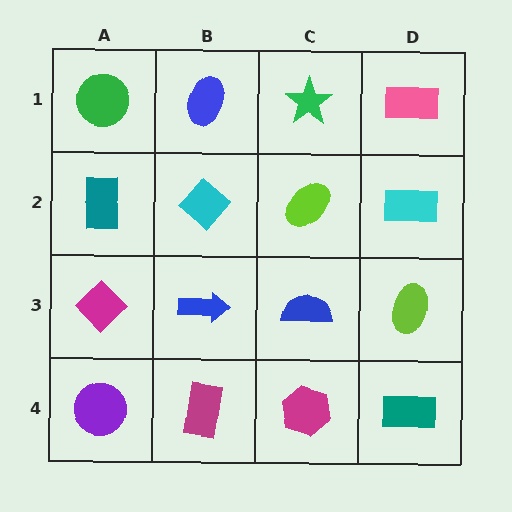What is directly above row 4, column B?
A blue arrow.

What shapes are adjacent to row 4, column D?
A lime ellipse (row 3, column D), a magenta hexagon (row 4, column C).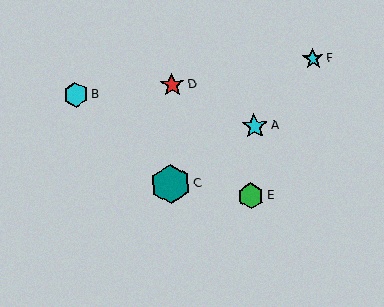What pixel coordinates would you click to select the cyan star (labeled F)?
Click at (313, 59) to select the cyan star F.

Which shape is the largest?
The teal hexagon (labeled C) is the largest.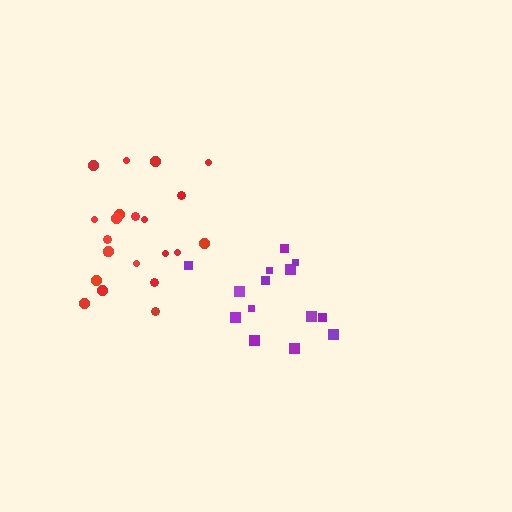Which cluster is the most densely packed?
Purple.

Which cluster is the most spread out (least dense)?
Red.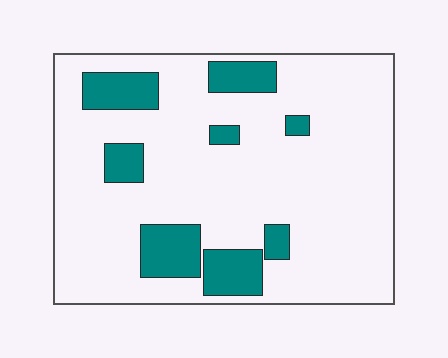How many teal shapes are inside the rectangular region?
8.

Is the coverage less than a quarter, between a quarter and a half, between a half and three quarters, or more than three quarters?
Less than a quarter.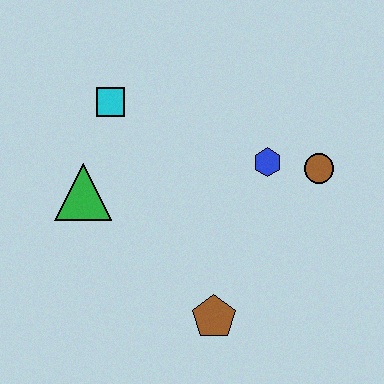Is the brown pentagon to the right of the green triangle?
Yes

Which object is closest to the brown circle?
The blue hexagon is closest to the brown circle.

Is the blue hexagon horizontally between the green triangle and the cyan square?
No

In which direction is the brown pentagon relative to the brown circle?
The brown pentagon is below the brown circle.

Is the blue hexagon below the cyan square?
Yes